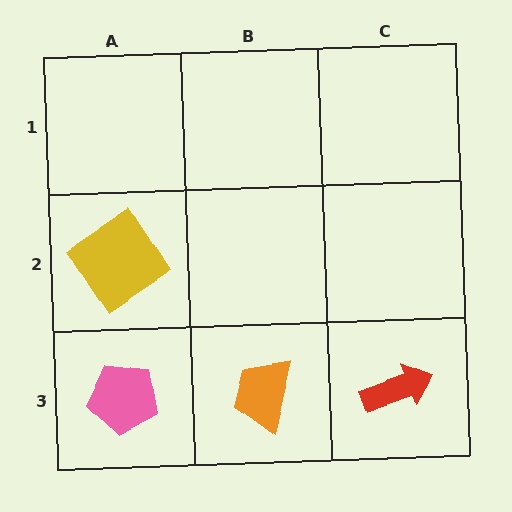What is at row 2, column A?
A yellow diamond.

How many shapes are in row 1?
0 shapes.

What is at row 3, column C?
A red arrow.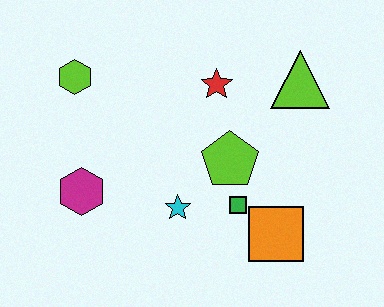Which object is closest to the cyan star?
The green square is closest to the cyan star.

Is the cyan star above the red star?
No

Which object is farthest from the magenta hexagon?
The lime triangle is farthest from the magenta hexagon.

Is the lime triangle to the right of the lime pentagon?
Yes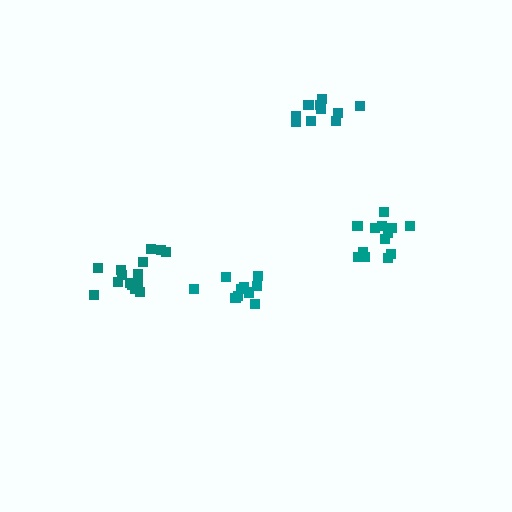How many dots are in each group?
Group 1: 13 dots, Group 2: 11 dots, Group 3: 16 dots, Group 4: 10 dots (50 total).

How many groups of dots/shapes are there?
There are 4 groups.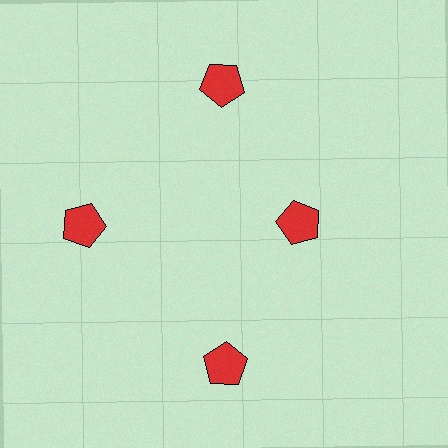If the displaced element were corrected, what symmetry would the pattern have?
It would have 4-fold rotational symmetry — the pattern would map onto itself every 90 degrees.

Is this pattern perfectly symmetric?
No. The 4 red pentagons are arranged in a ring, but one element near the 3 o'clock position is pulled inward toward the center, breaking the 4-fold rotational symmetry.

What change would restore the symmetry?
The symmetry would be restored by moving it outward, back onto the ring so that all 4 pentagons sit at equal angles and equal distance from the center.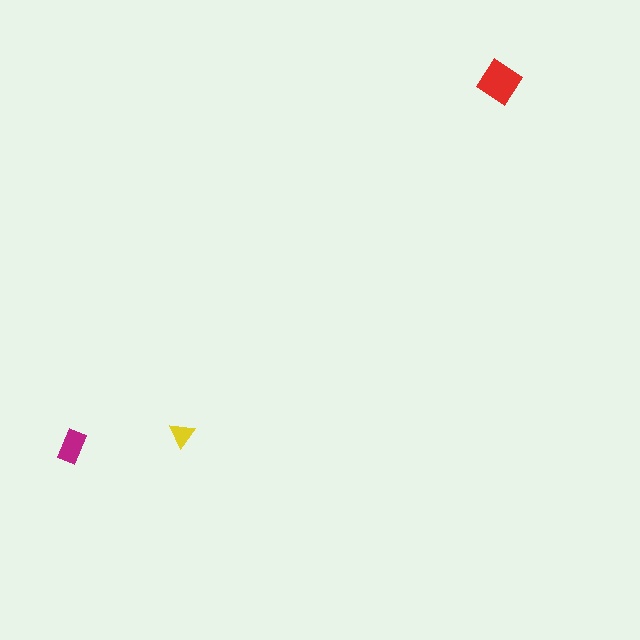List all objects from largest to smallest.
The red diamond, the magenta rectangle, the yellow triangle.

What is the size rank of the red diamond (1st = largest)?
1st.